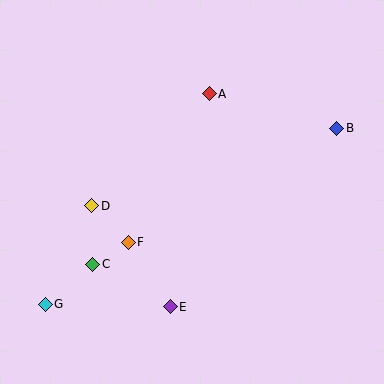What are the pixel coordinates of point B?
Point B is at (337, 128).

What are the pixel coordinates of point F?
Point F is at (128, 242).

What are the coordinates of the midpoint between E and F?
The midpoint between E and F is at (149, 274).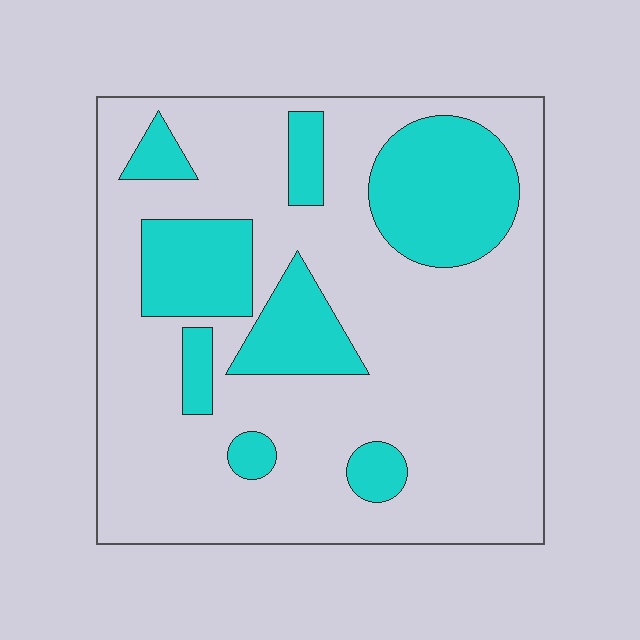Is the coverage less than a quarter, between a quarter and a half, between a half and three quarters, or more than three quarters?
Between a quarter and a half.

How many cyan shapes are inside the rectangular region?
8.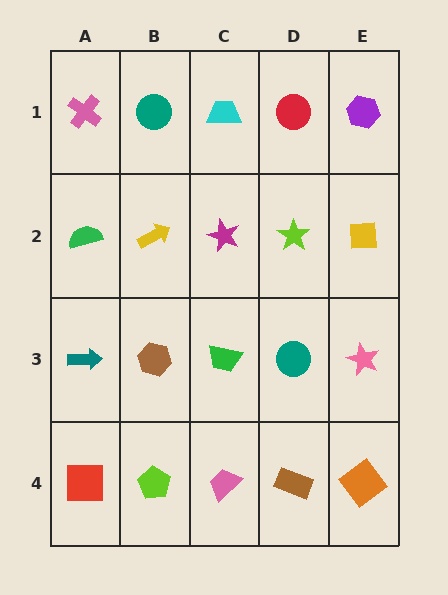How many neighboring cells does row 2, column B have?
4.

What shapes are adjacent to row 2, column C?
A cyan trapezoid (row 1, column C), a green trapezoid (row 3, column C), a yellow arrow (row 2, column B), a lime star (row 2, column D).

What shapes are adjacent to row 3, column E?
A yellow square (row 2, column E), an orange diamond (row 4, column E), a teal circle (row 3, column D).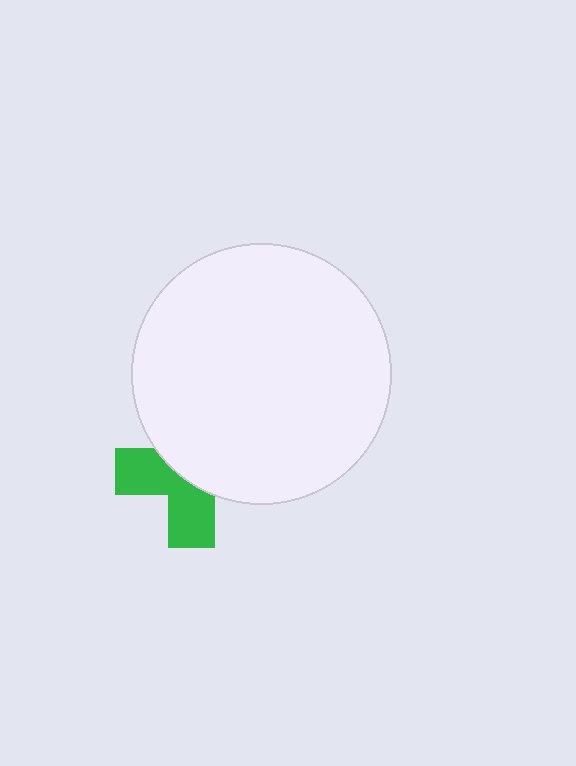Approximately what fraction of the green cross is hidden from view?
Roughly 56% of the green cross is hidden behind the white circle.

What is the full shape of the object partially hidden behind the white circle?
The partially hidden object is a green cross.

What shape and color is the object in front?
The object in front is a white circle.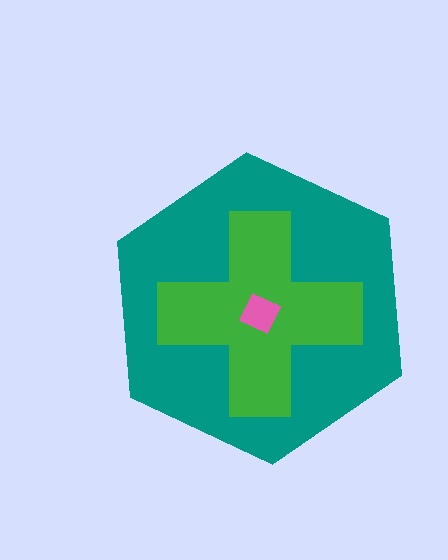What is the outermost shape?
The teal hexagon.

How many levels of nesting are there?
3.